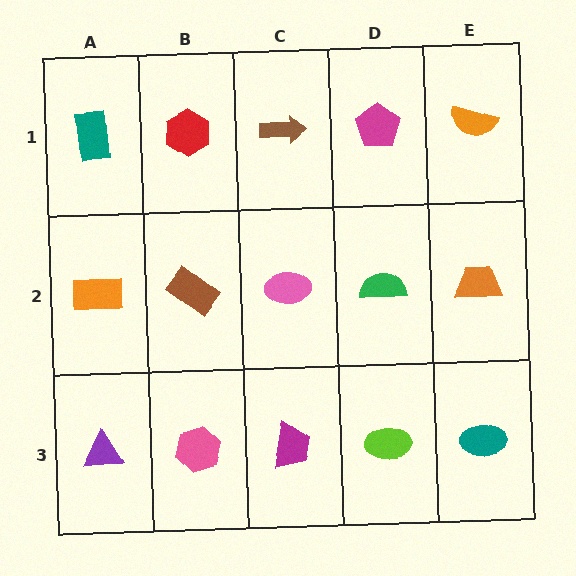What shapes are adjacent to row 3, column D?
A green semicircle (row 2, column D), a magenta trapezoid (row 3, column C), a teal ellipse (row 3, column E).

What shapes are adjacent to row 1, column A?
An orange rectangle (row 2, column A), a red hexagon (row 1, column B).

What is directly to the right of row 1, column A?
A red hexagon.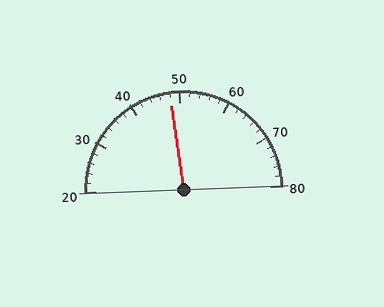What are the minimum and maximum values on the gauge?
The gauge ranges from 20 to 80.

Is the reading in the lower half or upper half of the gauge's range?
The reading is in the lower half of the range (20 to 80).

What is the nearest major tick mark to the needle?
The nearest major tick mark is 50.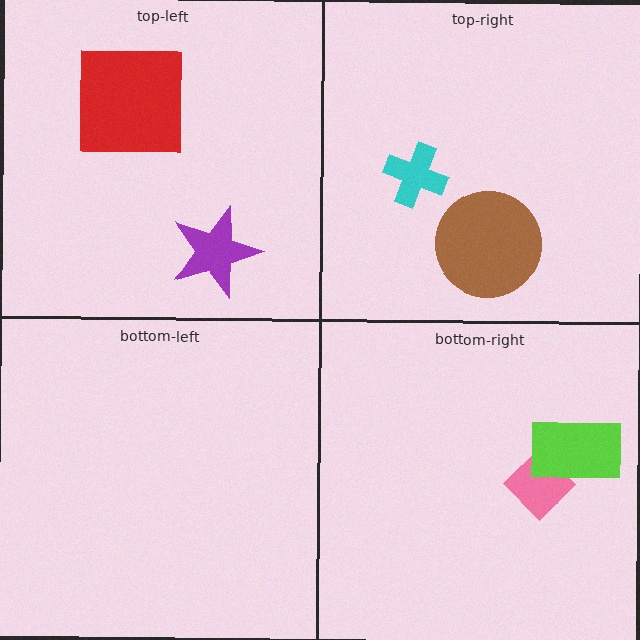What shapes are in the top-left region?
The purple star, the red square.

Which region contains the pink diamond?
The bottom-right region.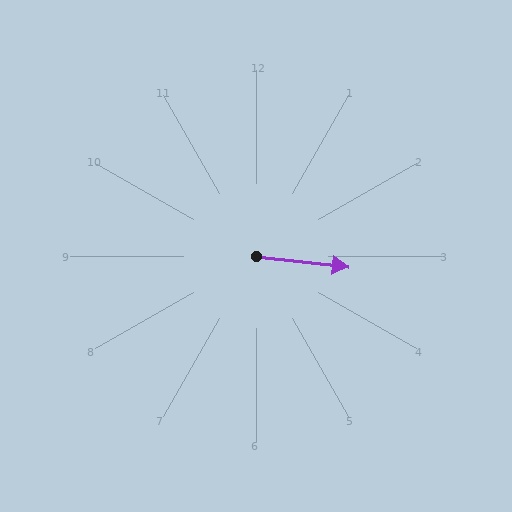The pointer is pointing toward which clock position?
Roughly 3 o'clock.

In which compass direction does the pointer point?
East.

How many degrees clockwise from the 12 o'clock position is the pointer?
Approximately 97 degrees.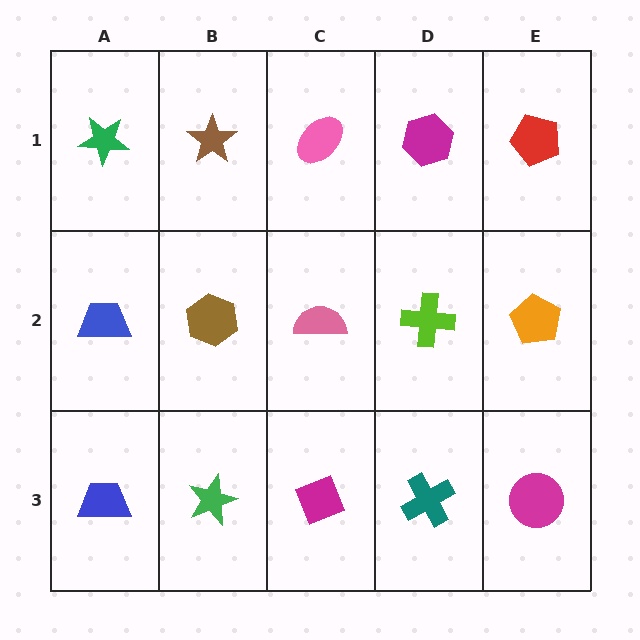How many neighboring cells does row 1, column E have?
2.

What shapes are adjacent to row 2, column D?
A magenta hexagon (row 1, column D), a teal cross (row 3, column D), a pink semicircle (row 2, column C), an orange pentagon (row 2, column E).